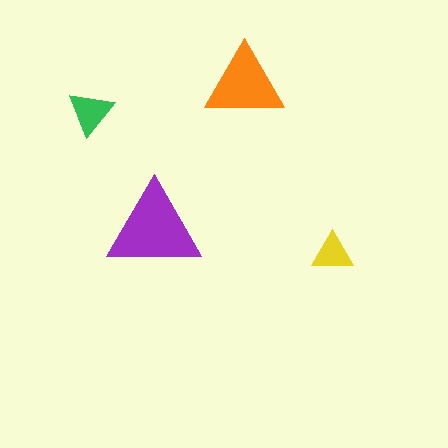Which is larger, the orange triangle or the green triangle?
The orange one.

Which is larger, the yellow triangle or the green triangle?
The green one.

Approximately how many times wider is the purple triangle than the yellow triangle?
About 2.5 times wider.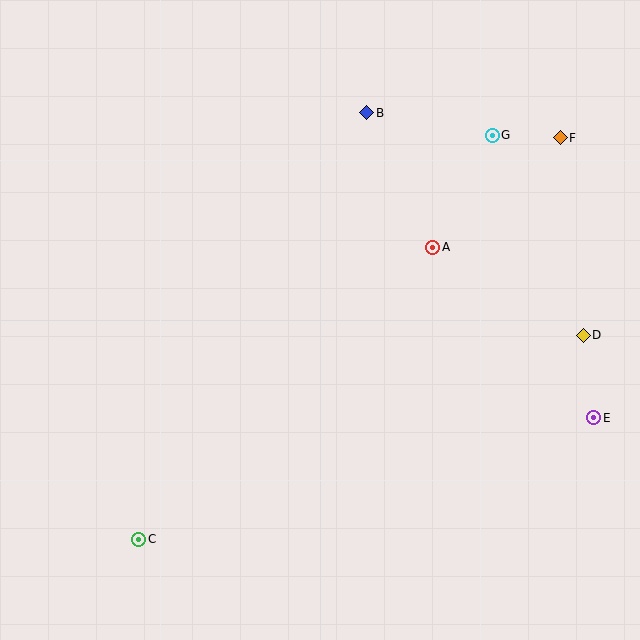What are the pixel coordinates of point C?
Point C is at (139, 539).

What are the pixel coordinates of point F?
Point F is at (560, 138).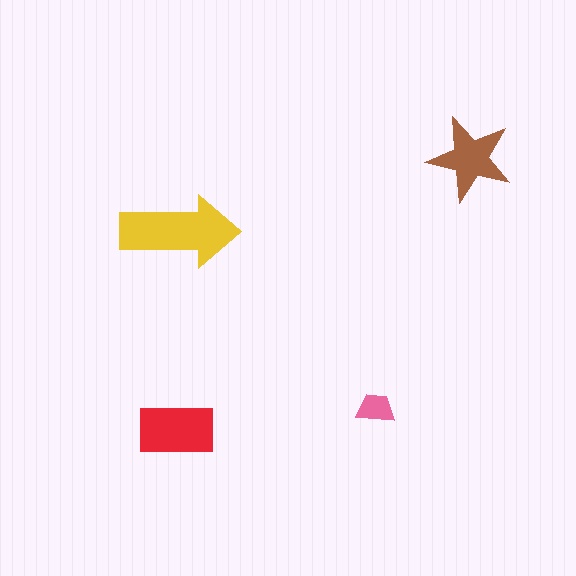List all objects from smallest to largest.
The pink trapezoid, the brown star, the red rectangle, the yellow arrow.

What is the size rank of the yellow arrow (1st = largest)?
1st.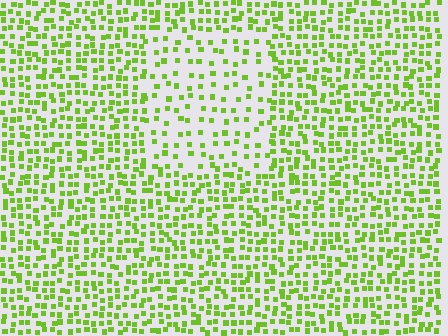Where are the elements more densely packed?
The elements are more densely packed outside the rectangle boundary.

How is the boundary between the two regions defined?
The boundary is defined by a change in element density (approximately 2.0x ratio). All elements are the same color, size, and shape.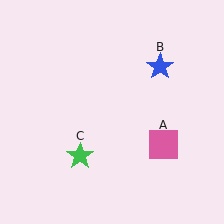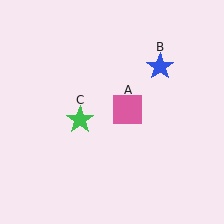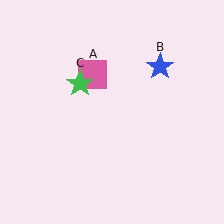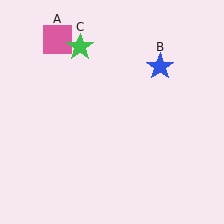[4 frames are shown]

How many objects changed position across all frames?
2 objects changed position: pink square (object A), green star (object C).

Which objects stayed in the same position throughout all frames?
Blue star (object B) remained stationary.